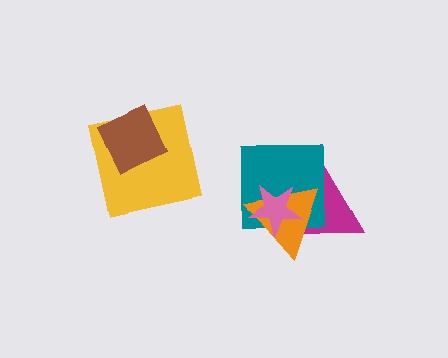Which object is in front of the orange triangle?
The pink star is in front of the orange triangle.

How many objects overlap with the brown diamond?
1 object overlaps with the brown diamond.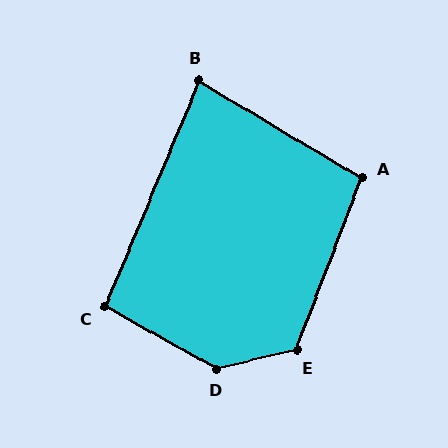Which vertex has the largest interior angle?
D, at approximately 137 degrees.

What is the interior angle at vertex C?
Approximately 96 degrees (obtuse).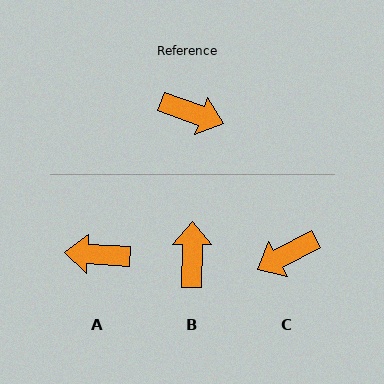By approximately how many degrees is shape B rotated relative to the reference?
Approximately 108 degrees counter-clockwise.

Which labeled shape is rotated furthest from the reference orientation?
A, about 164 degrees away.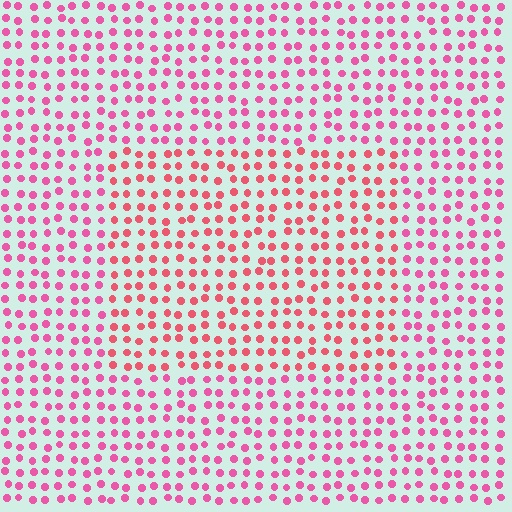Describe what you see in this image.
The image is filled with small pink elements in a uniform arrangement. A rectangle-shaped region is visible where the elements are tinted to a slightly different hue, forming a subtle color boundary.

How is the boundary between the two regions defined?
The boundary is defined purely by a slight shift in hue (about 24 degrees). Spacing, size, and orientation are identical on both sides.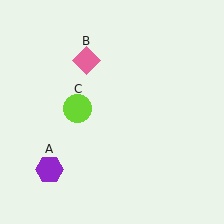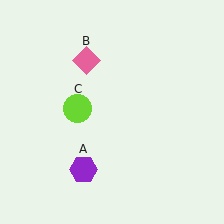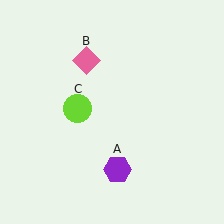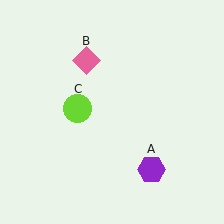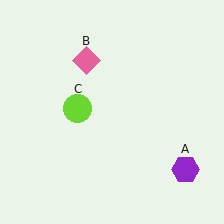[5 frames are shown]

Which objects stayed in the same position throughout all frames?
Pink diamond (object B) and lime circle (object C) remained stationary.